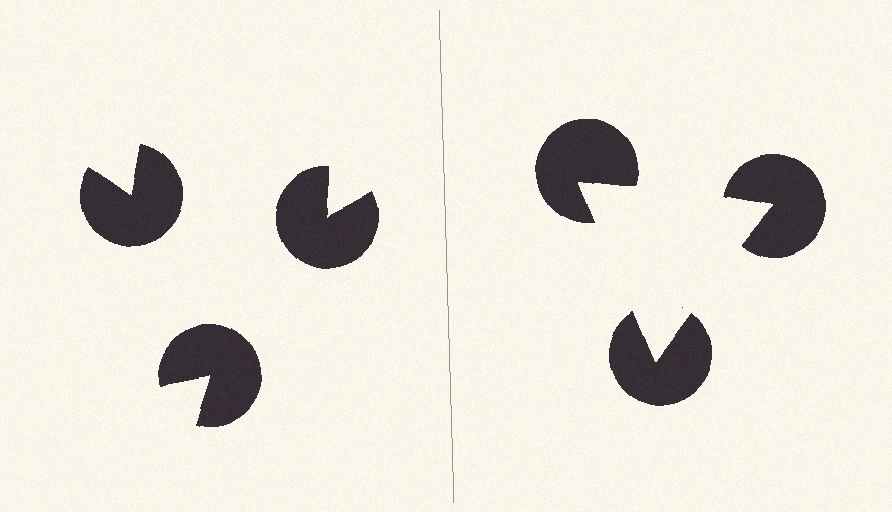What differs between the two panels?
The pac-man discs are positioned identically on both sides; only the wedge orientations differ. On the right they align to a triangle; on the left they are misaligned.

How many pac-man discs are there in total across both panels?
6 — 3 on each side.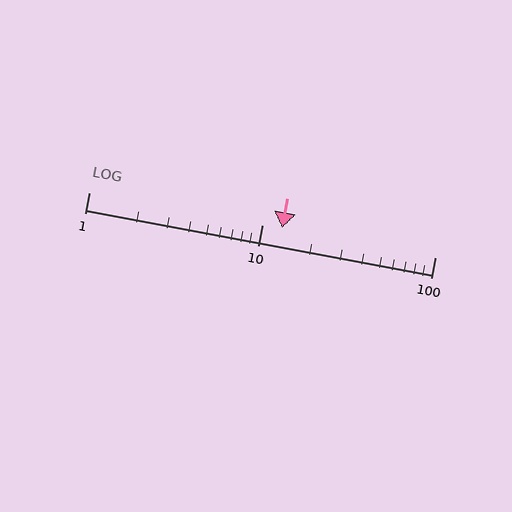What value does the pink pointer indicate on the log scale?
The pointer indicates approximately 13.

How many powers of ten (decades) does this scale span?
The scale spans 2 decades, from 1 to 100.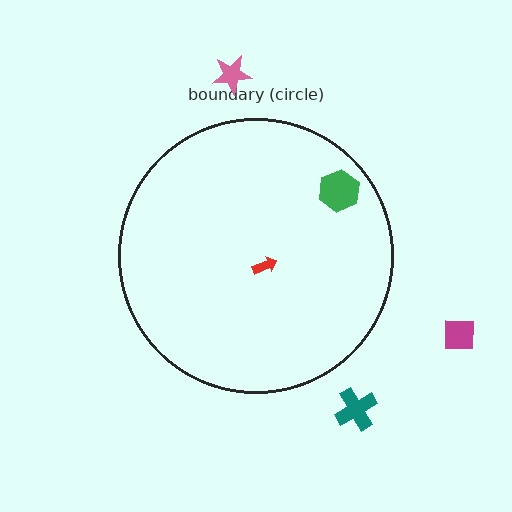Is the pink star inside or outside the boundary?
Outside.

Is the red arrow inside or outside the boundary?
Inside.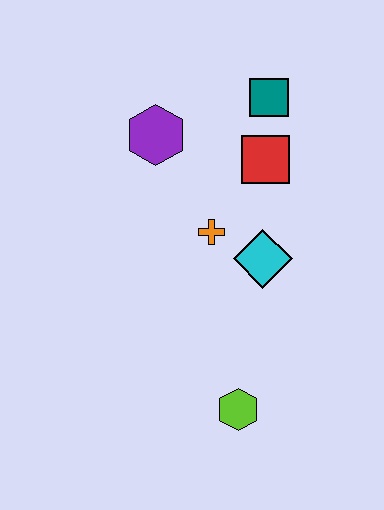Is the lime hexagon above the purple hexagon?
No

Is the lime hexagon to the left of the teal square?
Yes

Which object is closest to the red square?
The teal square is closest to the red square.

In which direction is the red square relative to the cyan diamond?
The red square is above the cyan diamond.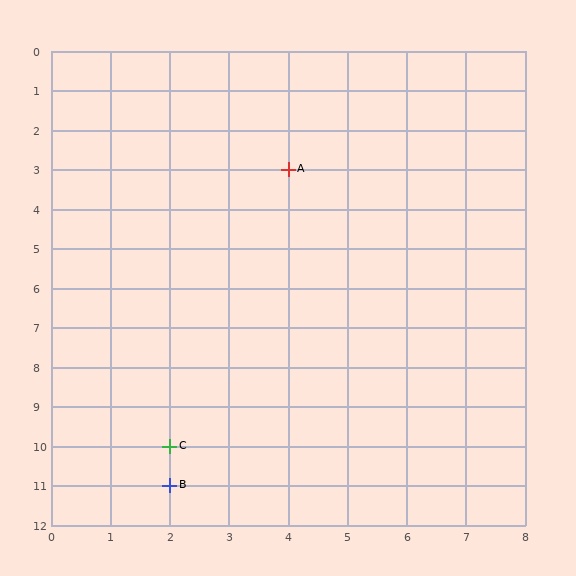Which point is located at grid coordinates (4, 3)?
Point A is at (4, 3).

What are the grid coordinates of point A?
Point A is at grid coordinates (4, 3).